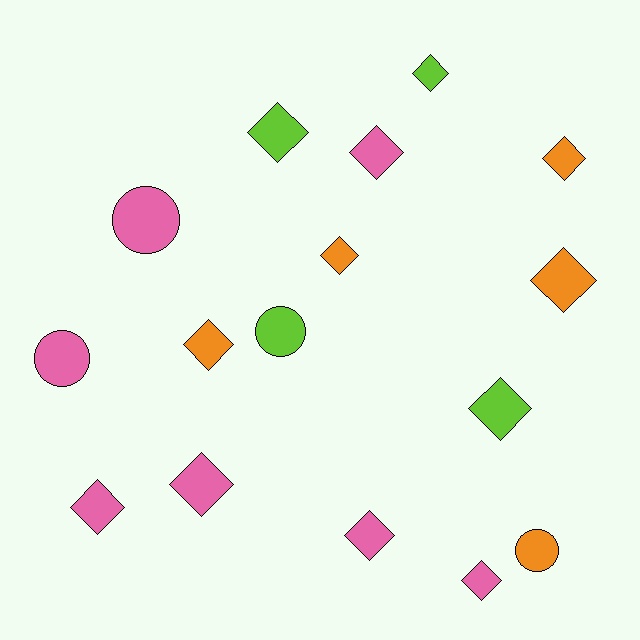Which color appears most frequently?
Pink, with 7 objects.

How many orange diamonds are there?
There are 4 orange diamonds.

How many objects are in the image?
There are 16 objects.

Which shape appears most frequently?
Diamond, with 12 objects.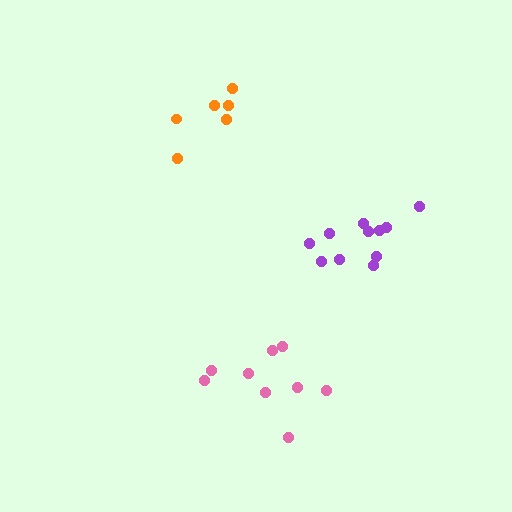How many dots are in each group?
Group 1: 6 dots, Group 2: 9 dots, Group 3: 11 dots (26 total).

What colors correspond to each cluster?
The clusters are colored: orange, pink, purple.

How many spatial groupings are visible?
There are 3 spatial groupings.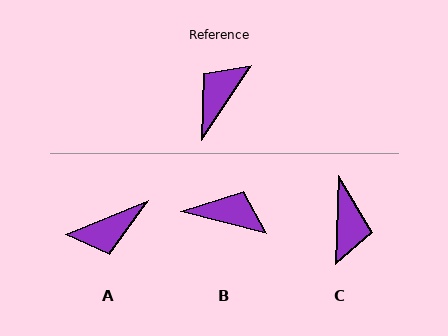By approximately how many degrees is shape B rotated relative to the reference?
Approximately 71 degrees clockwise.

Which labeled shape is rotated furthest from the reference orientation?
C, about 148 degrees away.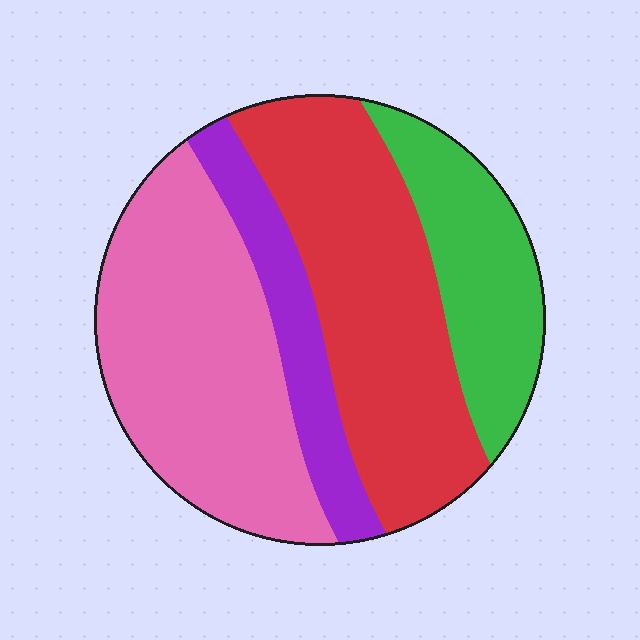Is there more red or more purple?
Red.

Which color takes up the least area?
Purple, at roughly 15%.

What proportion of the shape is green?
Green covers roughly 20% of the shape.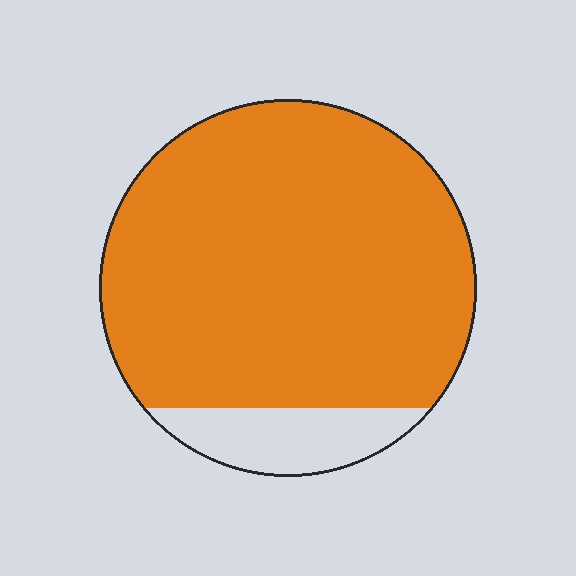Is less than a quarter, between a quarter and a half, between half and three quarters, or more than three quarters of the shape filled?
More than three quarters.